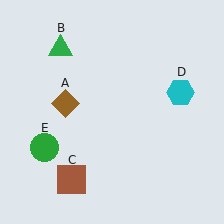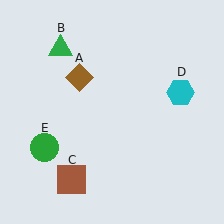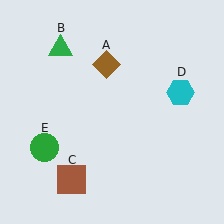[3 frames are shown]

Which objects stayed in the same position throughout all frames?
Green triangle (object B) and brown square (object C) and cyan hexagon (object D) and green circle (object E) remained stationary.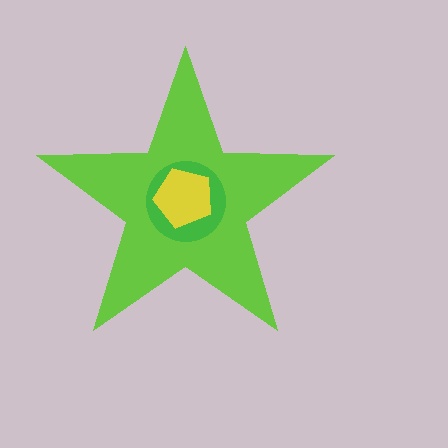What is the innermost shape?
The yellow pentagon.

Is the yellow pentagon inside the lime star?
Yes.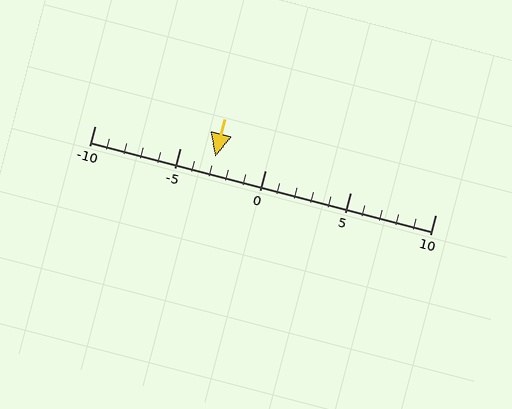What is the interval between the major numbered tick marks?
The major tick marks are spaced 5 units apart.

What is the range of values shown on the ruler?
The ruler shows values from -10 to 10.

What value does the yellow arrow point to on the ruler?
The yellow arrow points to approximately -3.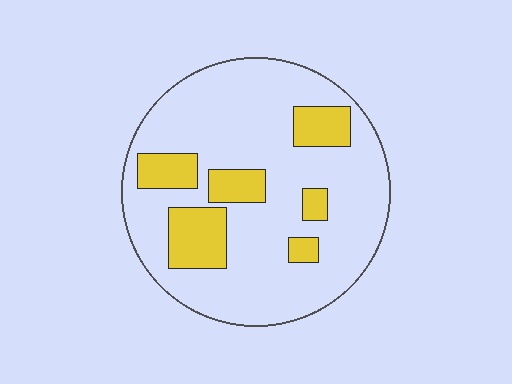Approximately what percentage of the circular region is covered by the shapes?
Approximately 20%.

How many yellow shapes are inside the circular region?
6.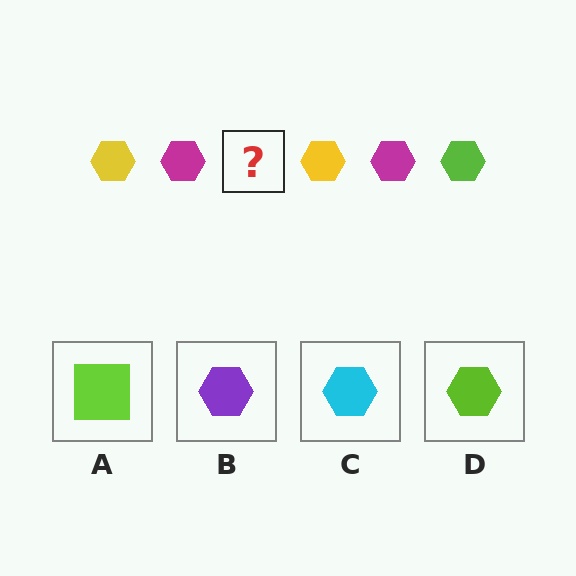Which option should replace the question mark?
Option D.